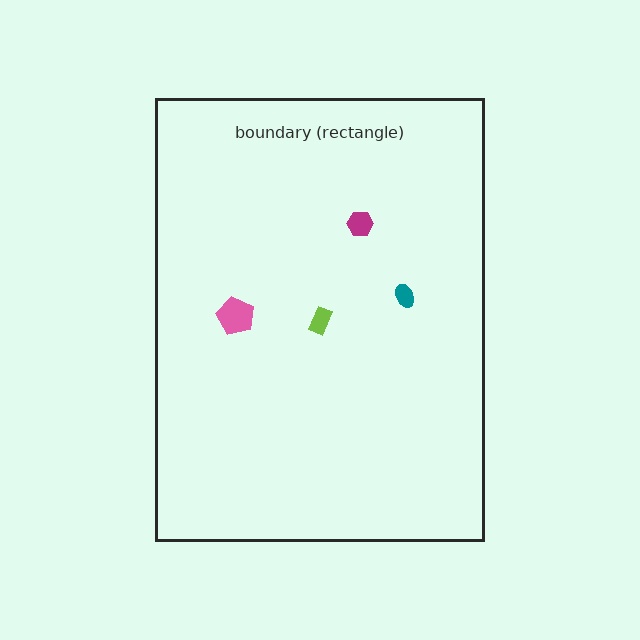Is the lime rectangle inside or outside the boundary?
Inside.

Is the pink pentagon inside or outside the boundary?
Inside.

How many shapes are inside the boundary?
4 inside, 0 outside.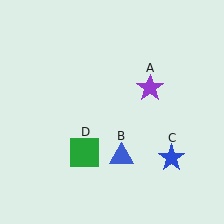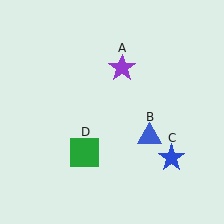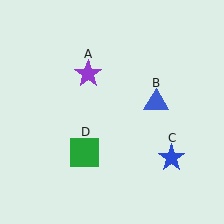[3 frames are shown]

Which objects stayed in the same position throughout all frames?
Blue star (object C) and green square (object D) remained stationary.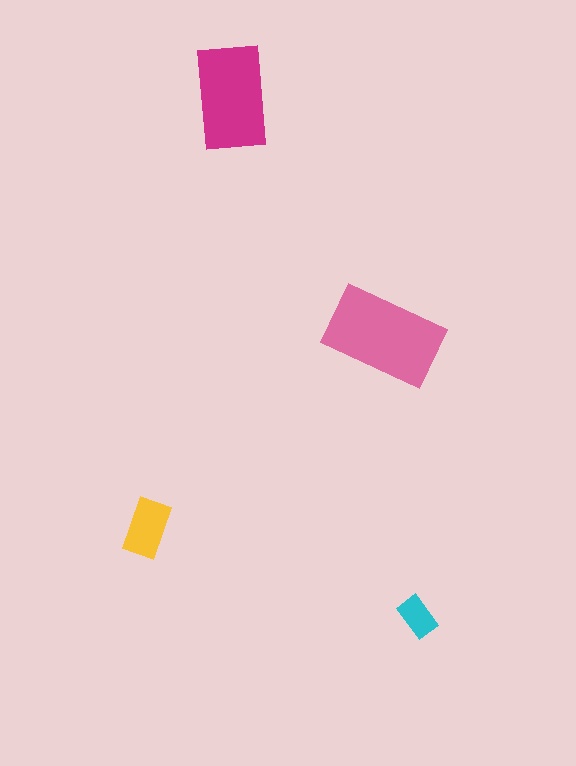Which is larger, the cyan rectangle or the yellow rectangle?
The yellow one.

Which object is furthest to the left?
The yellow rectangle is leftmost.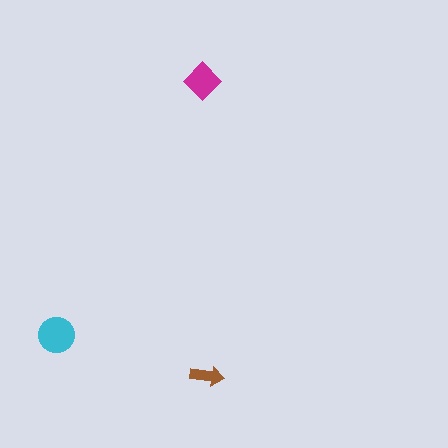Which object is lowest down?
The brown arrow is bottommost.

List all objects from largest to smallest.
The cyan circle, the magenta diamond, the brown arrow.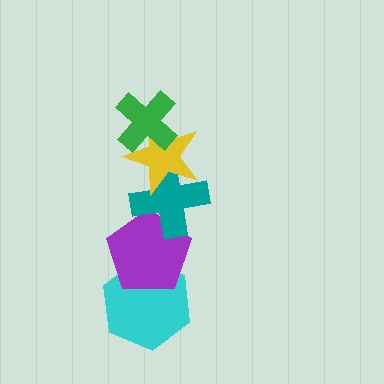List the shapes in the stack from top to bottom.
From top to bottom: the green cross, the yellow star, the teal cross, the purple pentagon, the cyan hexagon.